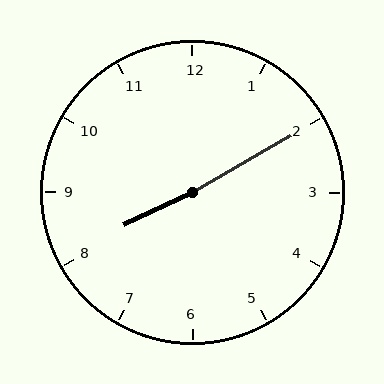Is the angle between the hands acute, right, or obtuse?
It is obtuse.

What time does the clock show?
8:10.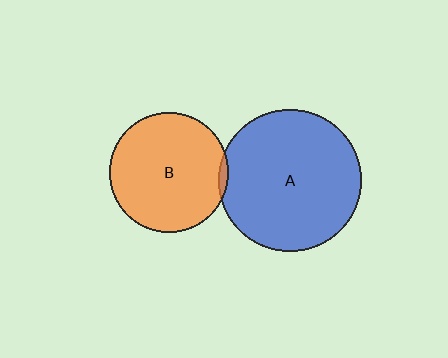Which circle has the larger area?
Circle A (blue).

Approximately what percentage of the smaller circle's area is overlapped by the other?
Approximately 5%.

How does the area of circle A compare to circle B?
Approximately 1.4 times.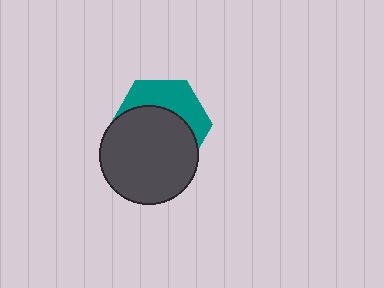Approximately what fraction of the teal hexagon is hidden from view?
Roughly 62% of the teal hexagon is hidden behind the dark gray circle.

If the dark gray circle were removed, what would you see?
You would see the complete teal hexagon.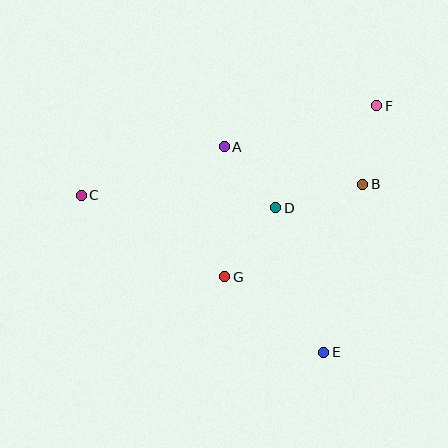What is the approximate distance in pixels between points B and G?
The distance between B and G is approximately 166 pixels.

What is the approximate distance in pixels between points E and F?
The distance between E and F is approximately 252 pixels.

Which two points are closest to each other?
Points A and D are closest to each other.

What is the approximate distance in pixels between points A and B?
The distance between A and B is approximately 143 pixels.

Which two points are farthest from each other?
Points C and F are farthest from each other.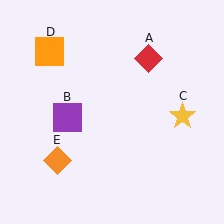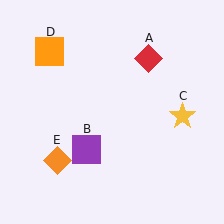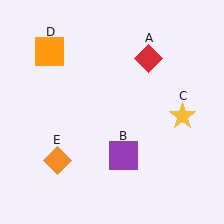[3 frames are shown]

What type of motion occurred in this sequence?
The purple square (object B) rotated counterclockwise around the center of the scene.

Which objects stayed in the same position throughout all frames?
Red diamond (object A) and yellow star (object C) and orange square (object D) and orange diamond (object E) remained stationary.